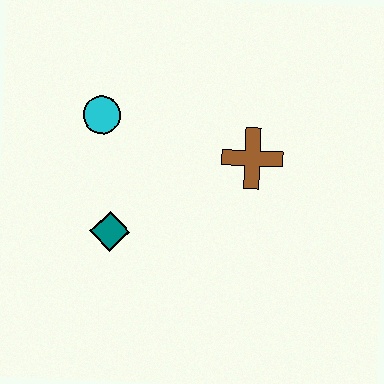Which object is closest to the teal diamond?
The cyan circle is closest to the teal diamond.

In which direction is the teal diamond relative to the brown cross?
The teal diamond is to the left of the brown cross.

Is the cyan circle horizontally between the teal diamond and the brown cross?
No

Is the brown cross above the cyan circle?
No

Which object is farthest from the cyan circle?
The brown cross is farthest from the cyan circle.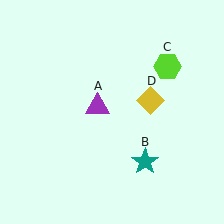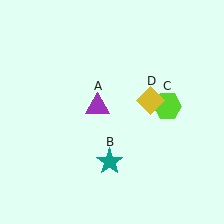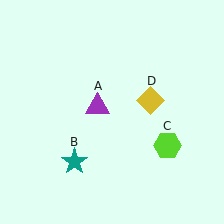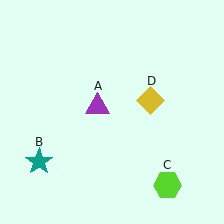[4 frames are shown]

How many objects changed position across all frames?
2 objects changed position: teal star (object B), lime hexagon (object C).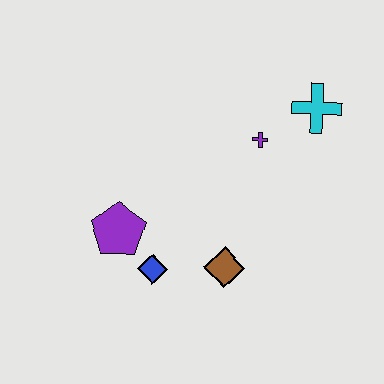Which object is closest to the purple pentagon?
The blue diamond is closest to the purple pentagon.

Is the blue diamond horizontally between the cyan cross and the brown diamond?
No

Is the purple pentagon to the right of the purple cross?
No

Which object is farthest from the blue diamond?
The cyan cross is farthest from the blue diamond.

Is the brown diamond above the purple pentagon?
No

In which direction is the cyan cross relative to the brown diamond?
The cyan cross is above the brown diamond.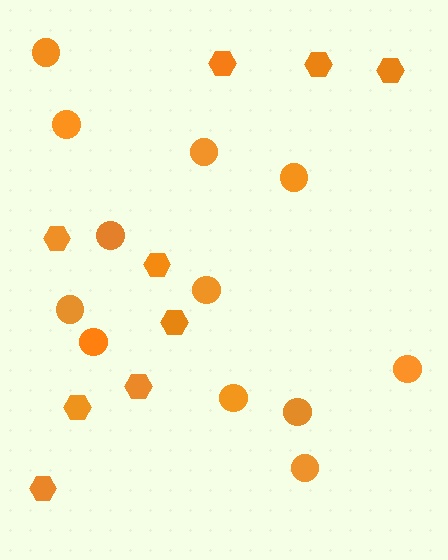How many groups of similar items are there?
There are 2 groups: one group of hexagons (9) and one group of circles (12).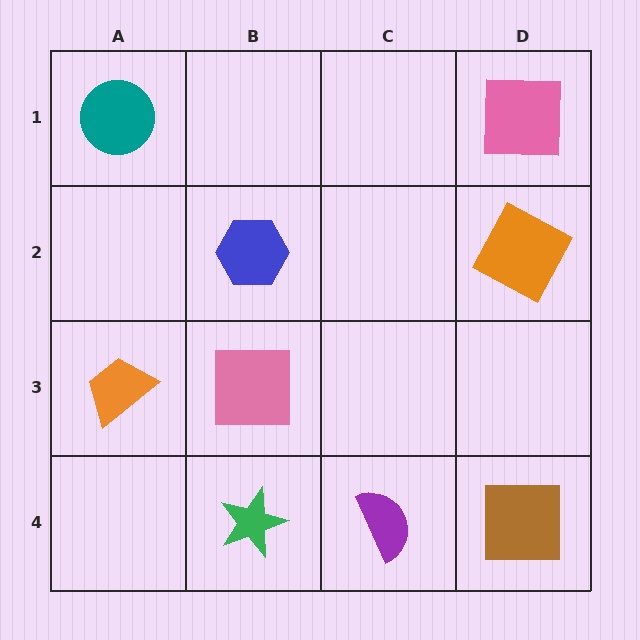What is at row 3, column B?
A pink square.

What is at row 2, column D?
An orange square.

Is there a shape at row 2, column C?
No, that cell is empty.